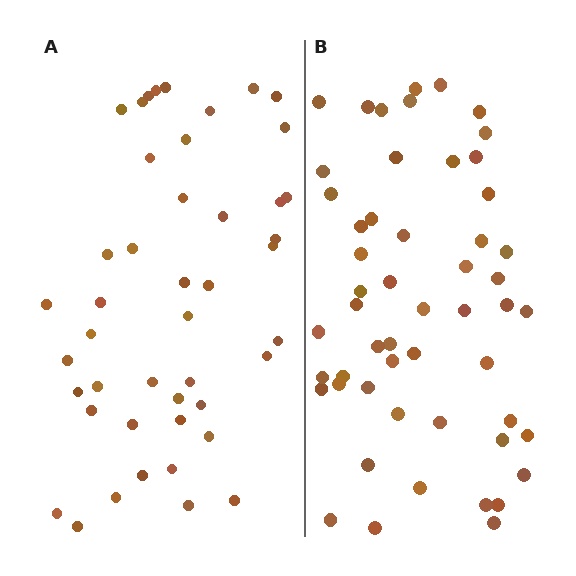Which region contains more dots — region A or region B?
Region B (the right region) has more dots.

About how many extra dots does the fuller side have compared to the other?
Region B has roughly 8 or so more dots than region A.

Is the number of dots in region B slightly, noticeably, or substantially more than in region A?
Region B has only slightly more — the two regions are fairly close. The ratio is roughly 1.2 to 1.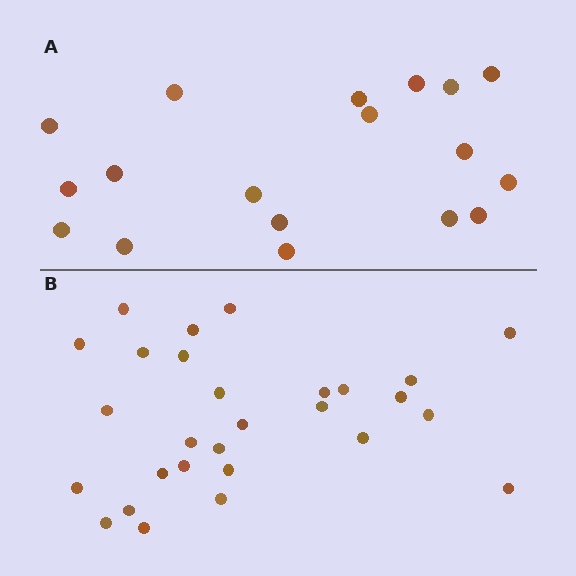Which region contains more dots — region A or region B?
Region B (the bottom region) has more dots.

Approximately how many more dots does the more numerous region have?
Region B has roughly 10 or so more dots than region A.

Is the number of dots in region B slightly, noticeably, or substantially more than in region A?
Region B has substantially more. The ratio is roughly 1.6 to 1.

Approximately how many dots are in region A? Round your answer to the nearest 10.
About 20 dots. (The exact count is 18, which rounds to 20.)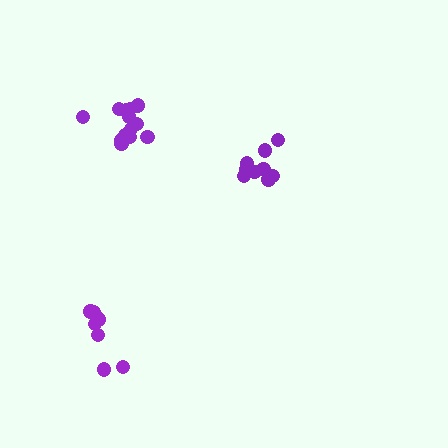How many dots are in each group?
Group 1: 13 dots, Group 2: 8 dots, Group 3: 9 dots (30 total).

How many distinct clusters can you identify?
There are 3 distinct clusters.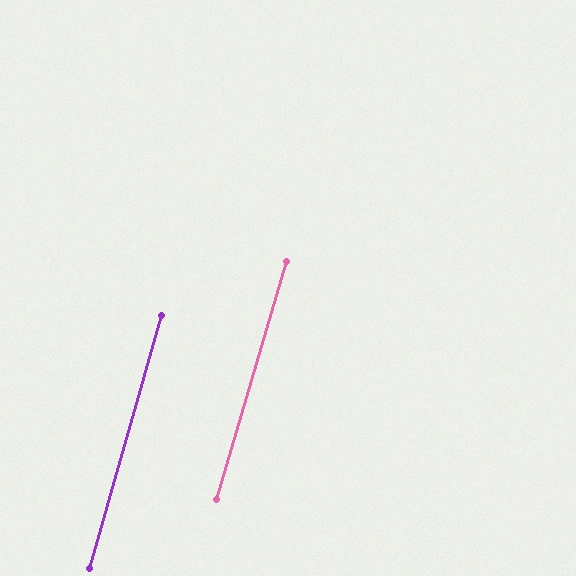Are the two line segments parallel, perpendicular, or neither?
Parallel — their directions differ by only 0.3°.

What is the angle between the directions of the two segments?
Approximately 0 degrees.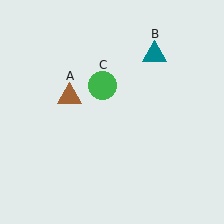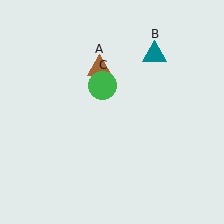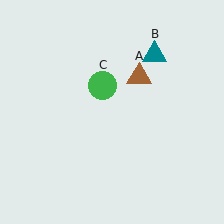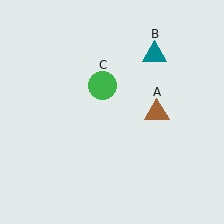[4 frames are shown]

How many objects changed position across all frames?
1 object changed position: brown triangle (object A).